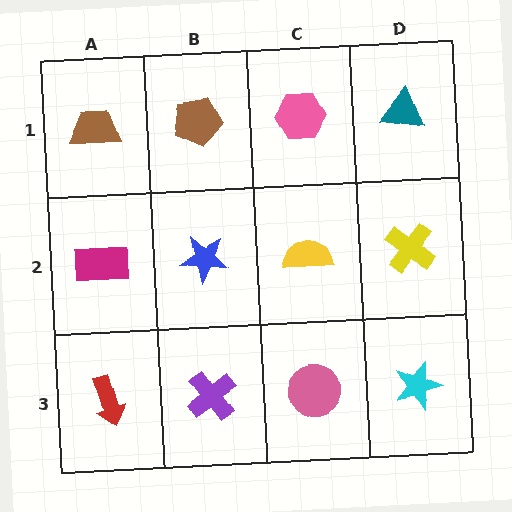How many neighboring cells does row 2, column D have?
3.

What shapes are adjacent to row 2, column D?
A teal triangle (row 1, column D), a cyan star (row 3, column D), a yellow semicircle (row 2, column C).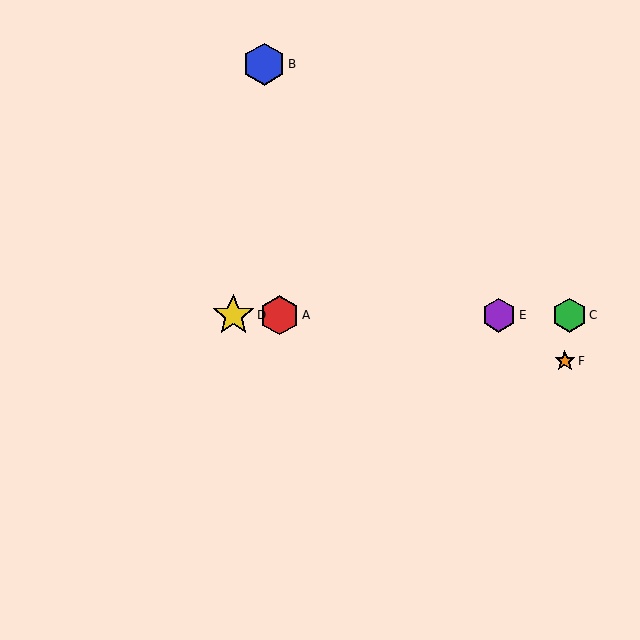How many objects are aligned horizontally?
4 objects (A, C, D, E) are aligned horizontally.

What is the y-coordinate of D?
Object D is at y≈315.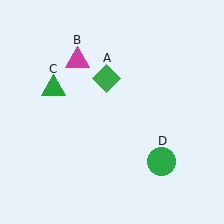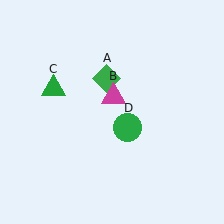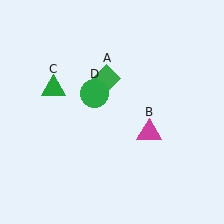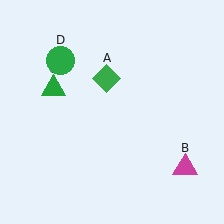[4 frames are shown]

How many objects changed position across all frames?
2 objects changed position: magenta triangle (object B), green circle (object D).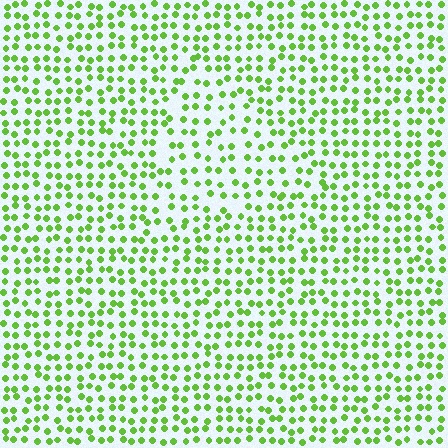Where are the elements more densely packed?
The elements are more densely packed outside the triangle boundary.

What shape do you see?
I see a triangle.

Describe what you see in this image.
The image contains small lime elements arranged at two different densities. A triangle-shaped region is visible where the elements are less densely packed than the surrounding area.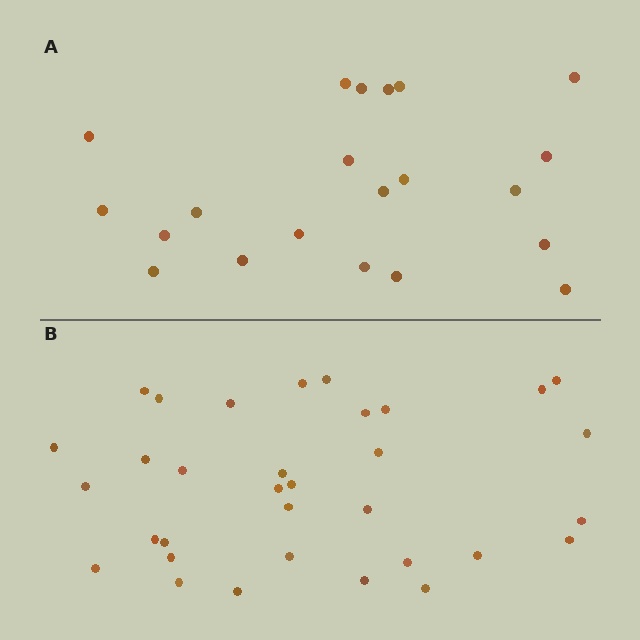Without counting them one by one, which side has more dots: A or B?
Region B (the bottom region) has more dots.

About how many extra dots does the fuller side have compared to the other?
Region B has roughly 12 or so more dots than region A.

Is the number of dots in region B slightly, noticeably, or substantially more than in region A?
Region B has substantially more. The ratio is roughly 1.6 to 1.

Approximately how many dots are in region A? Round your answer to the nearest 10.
About 20 dots. (The exact count is 21, which rounds to 20.)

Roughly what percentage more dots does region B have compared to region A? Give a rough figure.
About 55% more.